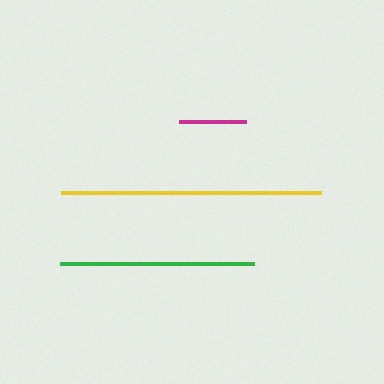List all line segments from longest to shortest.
From longest to shortest: yellow, green, magenta.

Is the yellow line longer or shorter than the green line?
The yellow line is longer than the green line.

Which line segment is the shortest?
The magenta line is the shortest at approximately 67 pixels.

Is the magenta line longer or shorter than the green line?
The green line is longer than the magenta line.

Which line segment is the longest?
The yellow line is the longest at approximately 261 pixels.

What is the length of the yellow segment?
The yellow segment is approximately 261 pixels long.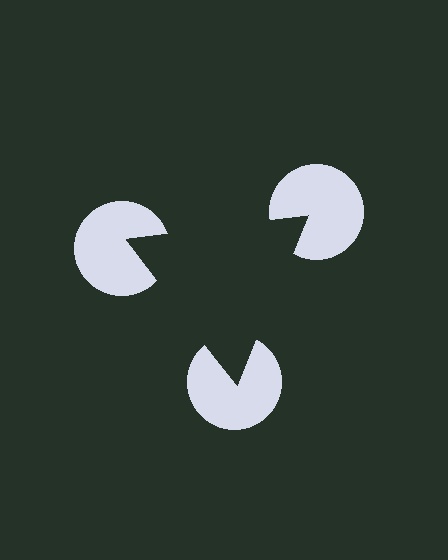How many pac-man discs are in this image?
There are 3 — one at each vertex of the illusory triangle.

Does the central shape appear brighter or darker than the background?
It typically appears slightly darker than the background, even though no actual brightness change is drawn.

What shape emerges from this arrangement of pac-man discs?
An illusory triangle — its edges are inferred from the aligned wedge cuts in the pac-man discs, not physically drawn.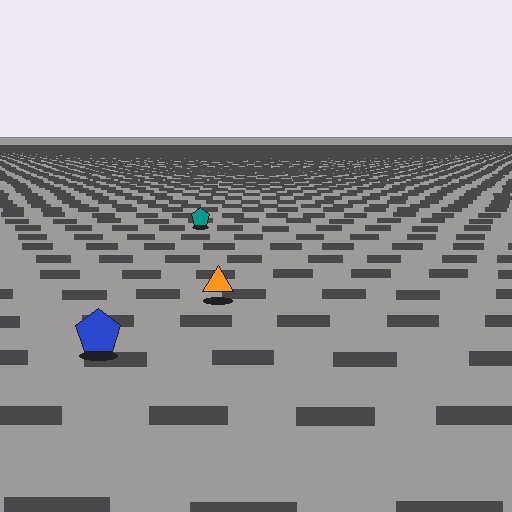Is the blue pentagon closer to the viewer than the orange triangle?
Yes. The blue pentagon is closer — you can tell from the texture gradient: the ground texture is coarser near it.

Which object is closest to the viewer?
The blue pentagon is closest. The texture marks near it are larger and more spread out.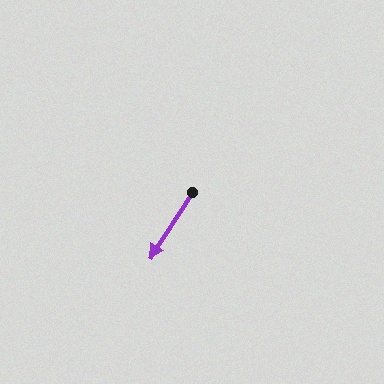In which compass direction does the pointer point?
Southwest.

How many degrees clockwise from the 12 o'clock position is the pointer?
Approximately 213 degrees.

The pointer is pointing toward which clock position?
Roughly 7 o'clock.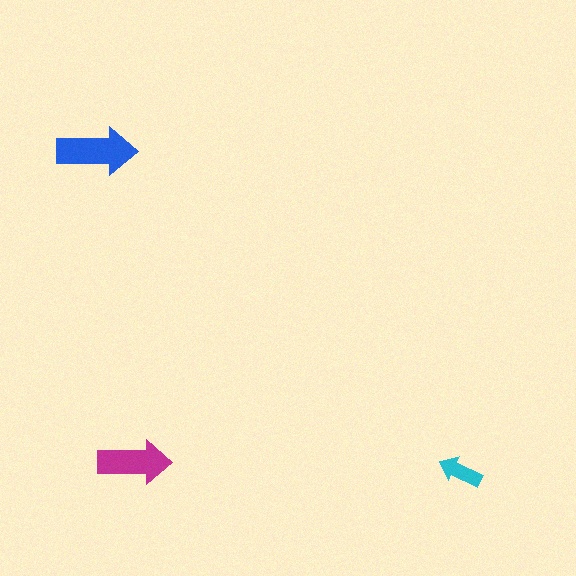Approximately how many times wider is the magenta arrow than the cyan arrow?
About 1.5 times wider.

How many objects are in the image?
There are 3 objects in the image.